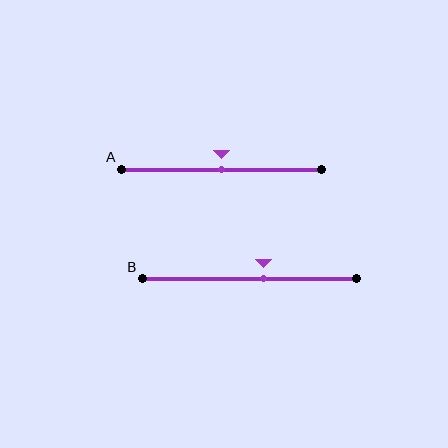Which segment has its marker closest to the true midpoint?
Segment A has its marker closest to the true midpoint.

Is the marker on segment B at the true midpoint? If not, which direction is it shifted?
No, the marker on segment B is shifted to the right by about 6% of the segment length.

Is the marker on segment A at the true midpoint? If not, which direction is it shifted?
Yes, the marker on segment A is at the true midpoint.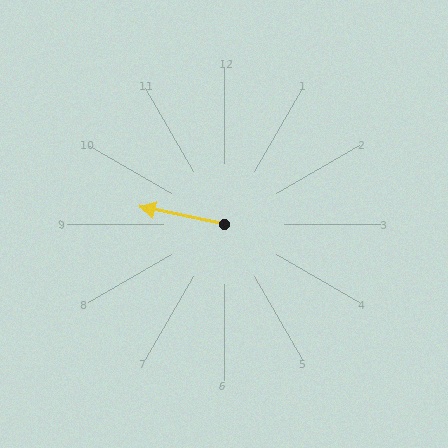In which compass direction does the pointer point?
West.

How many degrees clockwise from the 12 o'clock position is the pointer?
Approximately 282 degrees.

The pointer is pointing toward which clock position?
Roughly 9 o'clock.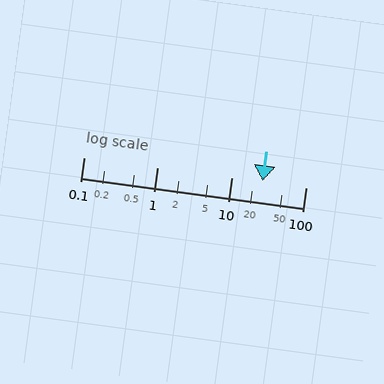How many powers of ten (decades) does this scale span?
The scale spans 3 decades, from 0.1 to 100.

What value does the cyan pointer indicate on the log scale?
The pointer indicates approximately 26.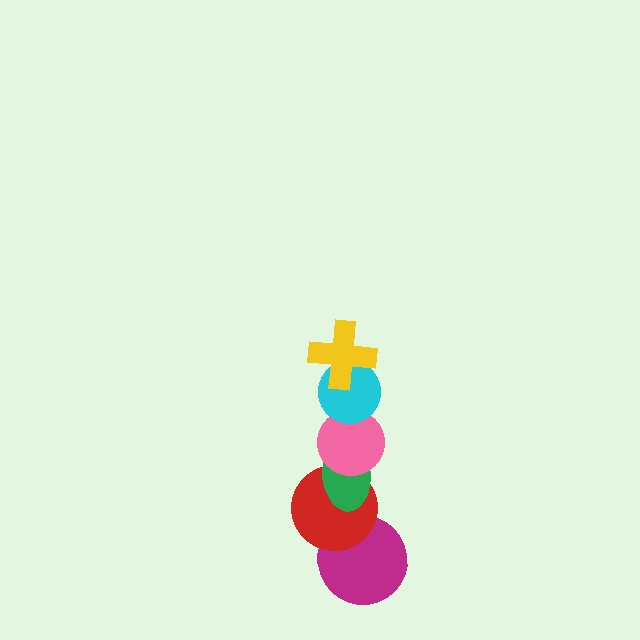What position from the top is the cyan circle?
The cyan circle is 2nd from the top.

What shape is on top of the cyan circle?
The yellow cross is on top of the cyan circle.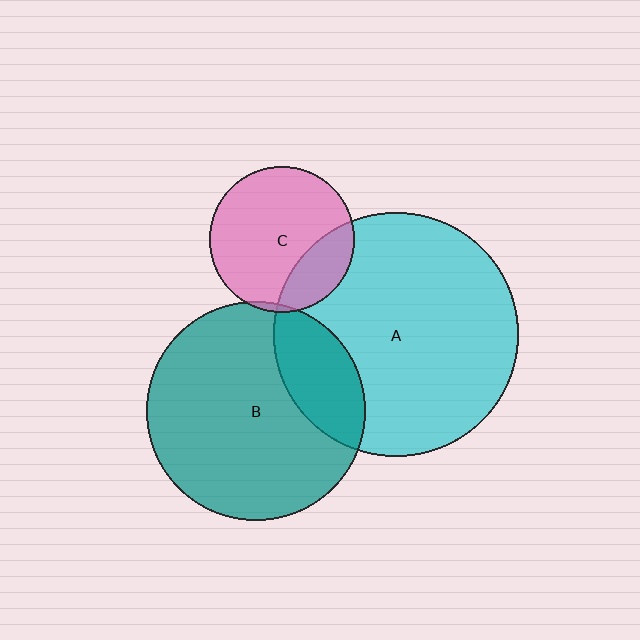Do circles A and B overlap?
Yes.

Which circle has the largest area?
Circle A (cyan).